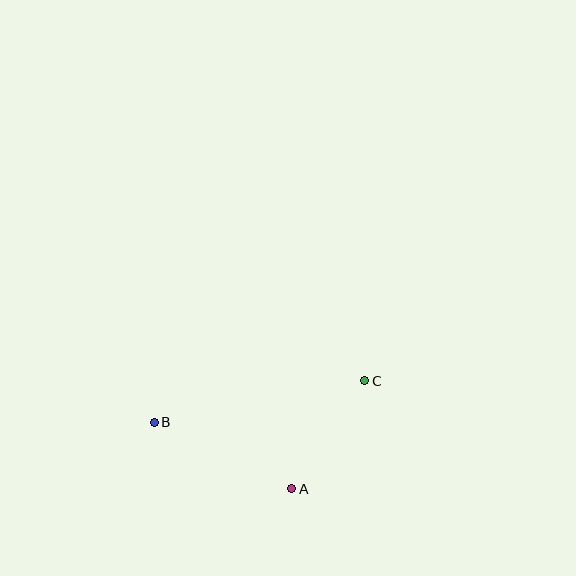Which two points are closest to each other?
Points A and C are closest to each other.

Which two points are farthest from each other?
Points B and C are farthest from each other.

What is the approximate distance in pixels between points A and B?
The distance between A and B is approximately 152 pixels.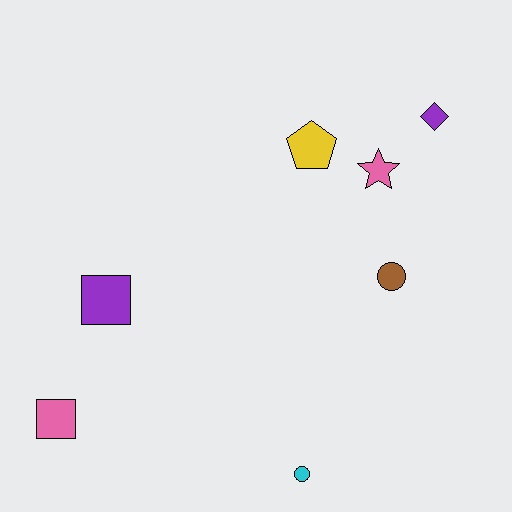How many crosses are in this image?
There are no crosses.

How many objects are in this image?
There are 7 objects.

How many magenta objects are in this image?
There are no magenta objects.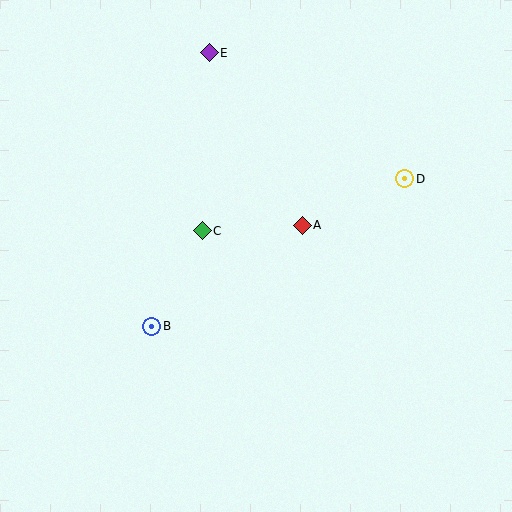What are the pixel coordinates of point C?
Point C is at (202, 231).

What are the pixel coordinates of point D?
Point D is at (405, 179).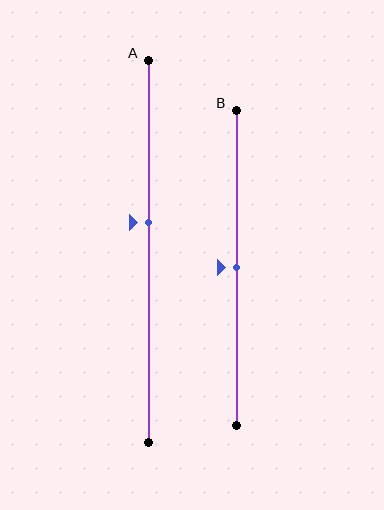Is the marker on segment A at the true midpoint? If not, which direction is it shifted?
No, the marker on segment A is shifted upward by about 8% of the segment length.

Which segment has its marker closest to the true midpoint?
Segment B has its marker closest to the true midpoint.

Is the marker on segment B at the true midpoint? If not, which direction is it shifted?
Yes, the marker on segment B is at the true midpoint.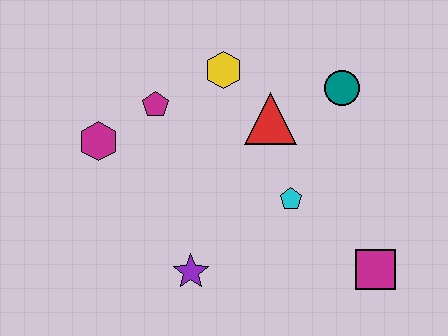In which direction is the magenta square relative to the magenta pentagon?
The magenta square is to the right of the magenta pentagon.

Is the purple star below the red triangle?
Yes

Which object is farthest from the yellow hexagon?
The magenta square is farthest from the yellow hexagon.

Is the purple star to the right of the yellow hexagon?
No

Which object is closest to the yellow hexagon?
The red triangle is closest to the yellow hexagon.